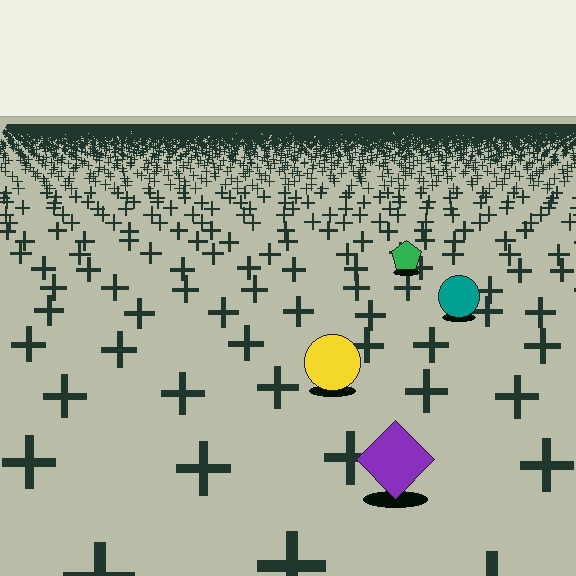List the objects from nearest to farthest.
From nearest to farthest: the purple diamond, the yellow circle, the teal circle, the green pentagon.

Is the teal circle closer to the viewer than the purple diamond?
No. The purple diamond is closer — you can tell from the texture gradient: the ground texture is coarser near it.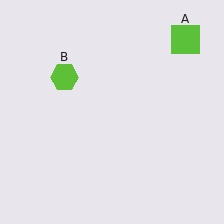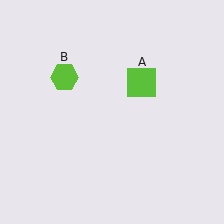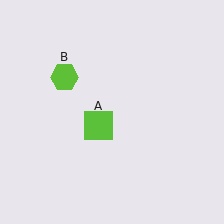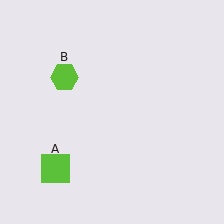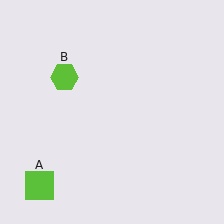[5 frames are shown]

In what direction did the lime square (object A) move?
The lime square (object A) moved down and to the left.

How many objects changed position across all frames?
1 object changed position: lime square (object A).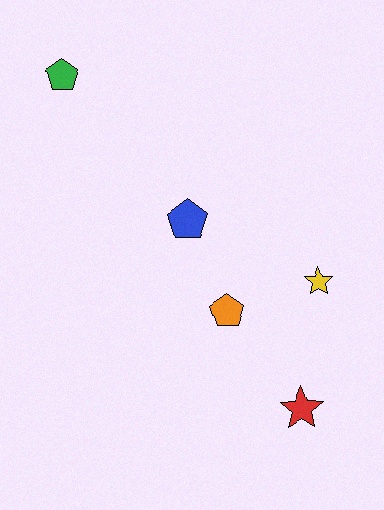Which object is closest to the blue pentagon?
The orange pentagon is closest to the blue pentagon.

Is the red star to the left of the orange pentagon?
No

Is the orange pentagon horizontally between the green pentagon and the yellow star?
Yes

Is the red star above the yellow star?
No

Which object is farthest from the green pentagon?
The red star is farthest from the green pentagon.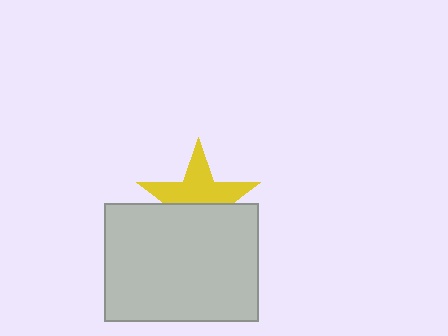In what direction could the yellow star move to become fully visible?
The yellow star could move up. That would shift it out from behind the light gray rectangle entirely.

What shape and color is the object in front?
The object in front is a light gray rectangle.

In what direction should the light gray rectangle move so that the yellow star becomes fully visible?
The light gray rectangle should move down. That is the shortest direction to clear the overlap and leave the yellow star fully visible.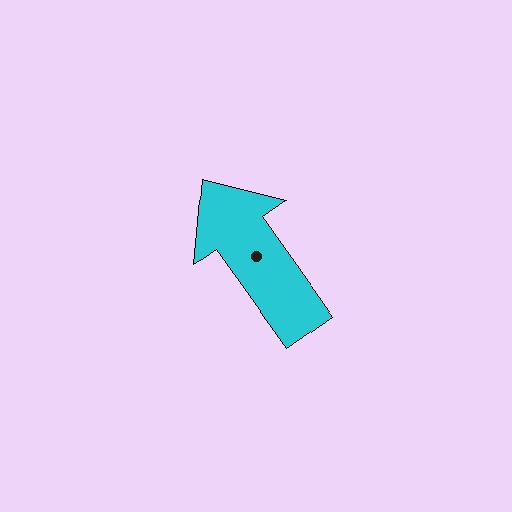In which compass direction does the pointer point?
Northwest.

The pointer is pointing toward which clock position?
Roughly 11 o'clock.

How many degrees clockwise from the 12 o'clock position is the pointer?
Approximately 325 degrees.